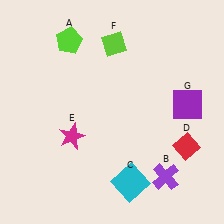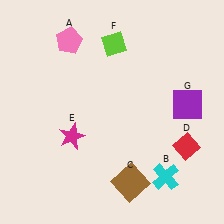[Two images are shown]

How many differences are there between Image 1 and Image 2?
There are 3 differences between the two images.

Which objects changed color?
A changed from lime to pink. B changed from purple to cyan. C changed from cyan to brown.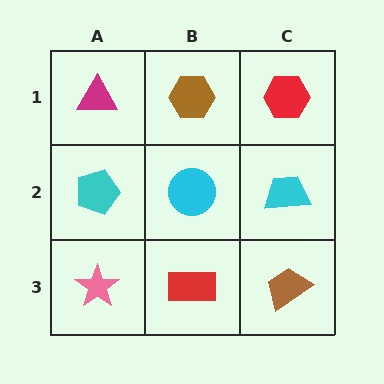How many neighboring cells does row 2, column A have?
3.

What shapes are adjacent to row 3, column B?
A cyan circle (row 2, column B), a pink star (row 3, column A), a brown trapezoid (row 3, column C).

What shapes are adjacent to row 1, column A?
A cyan pentagon (row 2, column A), a brown hexagon (row 1, column B).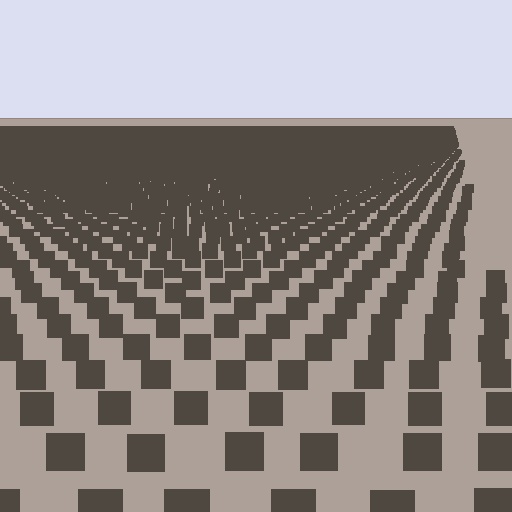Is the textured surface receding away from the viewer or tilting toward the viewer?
The surface is receding away from the viewer. Texture elements get smaller and denser toward the top.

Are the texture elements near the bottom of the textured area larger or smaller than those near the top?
Larger. Near the bottom, elements are closer to the viewer and appear at a bigger on-screen size.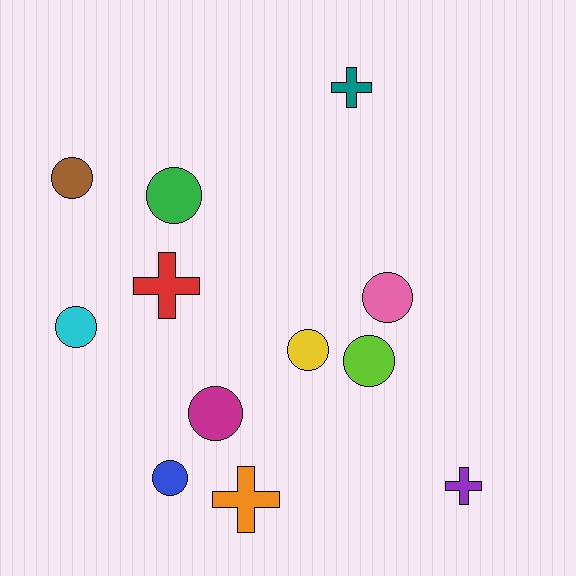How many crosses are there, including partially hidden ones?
There are 4 crosses.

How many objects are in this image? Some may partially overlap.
There are 12 objects.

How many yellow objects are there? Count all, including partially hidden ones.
There is 1 yellow object.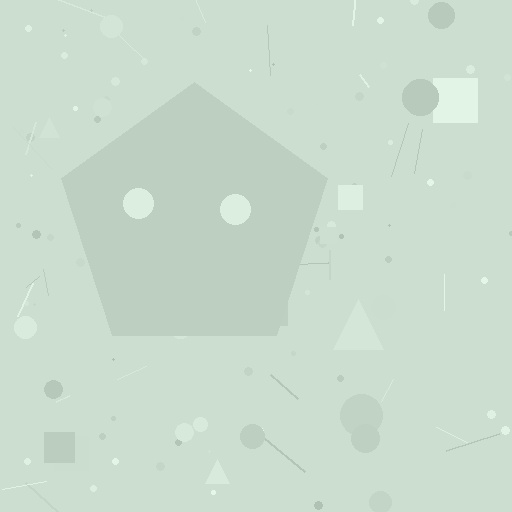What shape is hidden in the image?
A pentagon is hidden in the image.